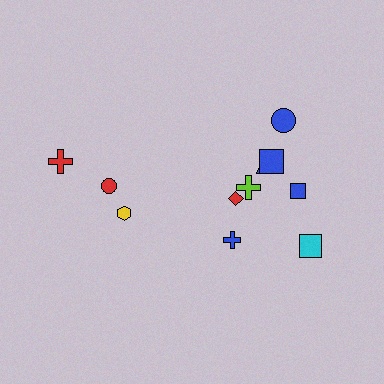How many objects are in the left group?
There are 3 objects.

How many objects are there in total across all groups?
There are 11 objects.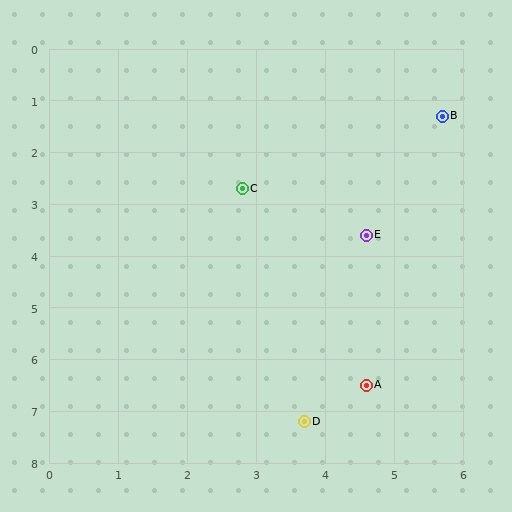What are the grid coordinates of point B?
Point B is at approximately (5.7, 1.3).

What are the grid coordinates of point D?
Point D is at approximately (3.7, 7.2).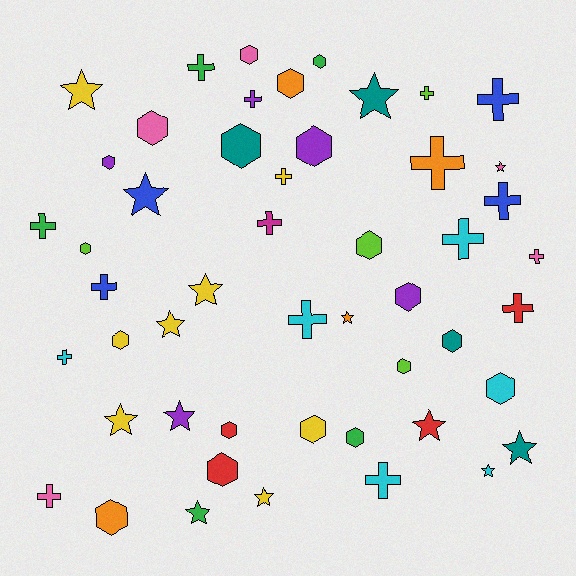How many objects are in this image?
There are 50 objects.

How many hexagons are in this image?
There are 19 hexagons.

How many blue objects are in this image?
There are 4 blue objects.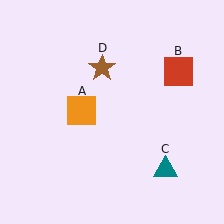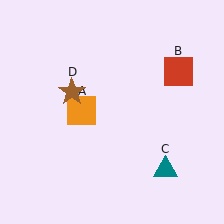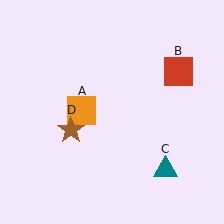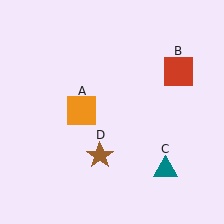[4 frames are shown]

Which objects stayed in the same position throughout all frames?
Orange square (object A) and red square (object B) and teal triangle (object C) remained stationary.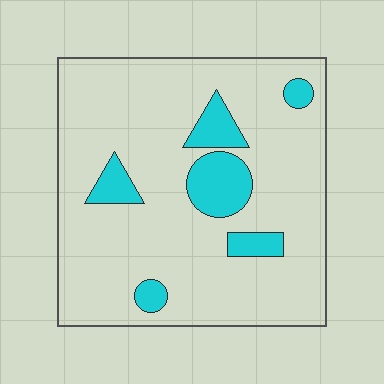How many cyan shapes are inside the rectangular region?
6.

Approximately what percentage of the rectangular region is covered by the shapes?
Approximately 15%.